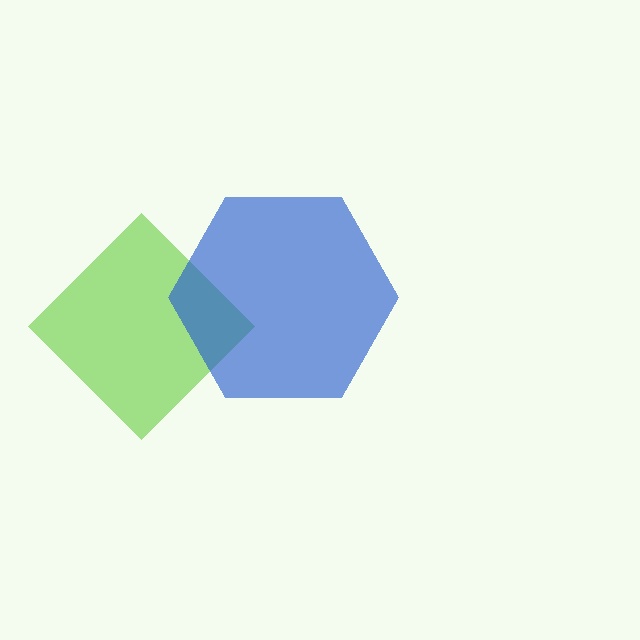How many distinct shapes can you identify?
There are 2 distinct shapes: a lime diamond, a blue hexagon.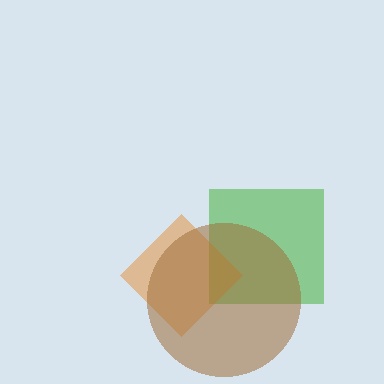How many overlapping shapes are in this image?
There are 3 overlapping shapes in the image.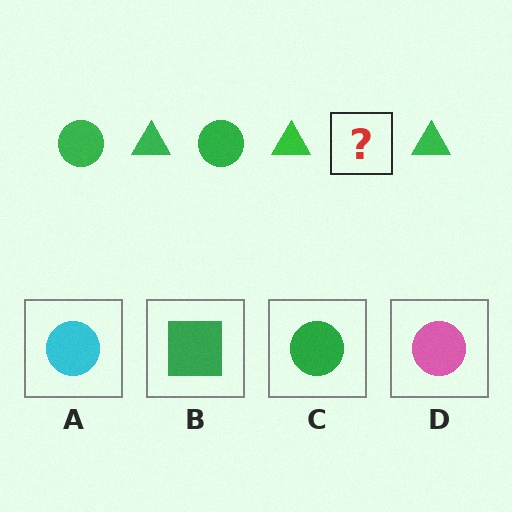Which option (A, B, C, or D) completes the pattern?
C.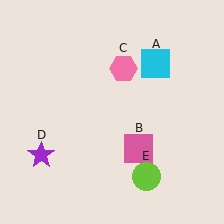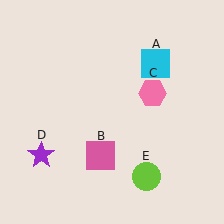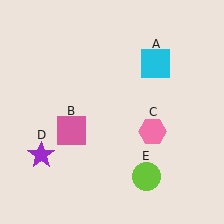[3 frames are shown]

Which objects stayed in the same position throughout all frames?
Cyan square (object A) and purple star (object D) and lime circle (object E) remained stationary.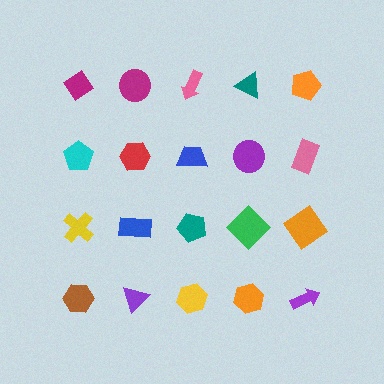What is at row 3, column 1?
A yellow cross.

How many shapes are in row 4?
5 shapes.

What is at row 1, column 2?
A magenta circle.